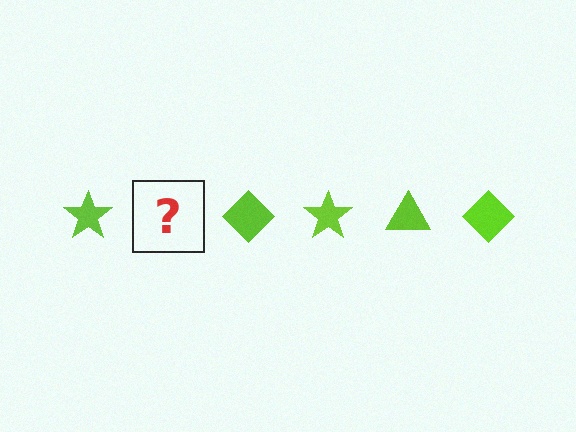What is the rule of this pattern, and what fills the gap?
The rule is that the pattern cycles through star, triangle, diamond shapes in lime. The gap should be filled with a lime triangle.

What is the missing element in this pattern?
The missing element is a lime triangle.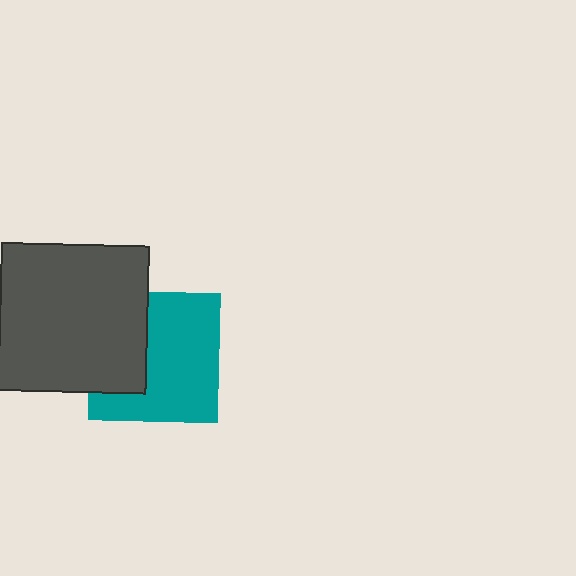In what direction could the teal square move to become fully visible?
The teal square could move right. That would shift it out from behind the dark gray square entirely.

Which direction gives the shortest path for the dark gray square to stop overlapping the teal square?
Moving left gives the shortest separation.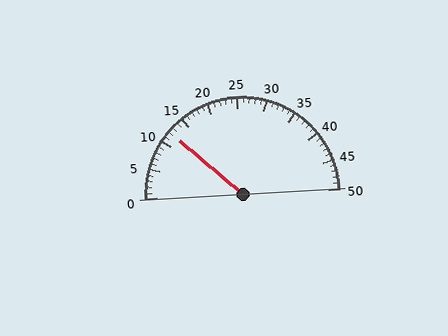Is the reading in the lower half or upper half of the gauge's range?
The reading is in the lower half of the range (0 to 50).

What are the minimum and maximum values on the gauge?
The gauge ranges from 0 to 50.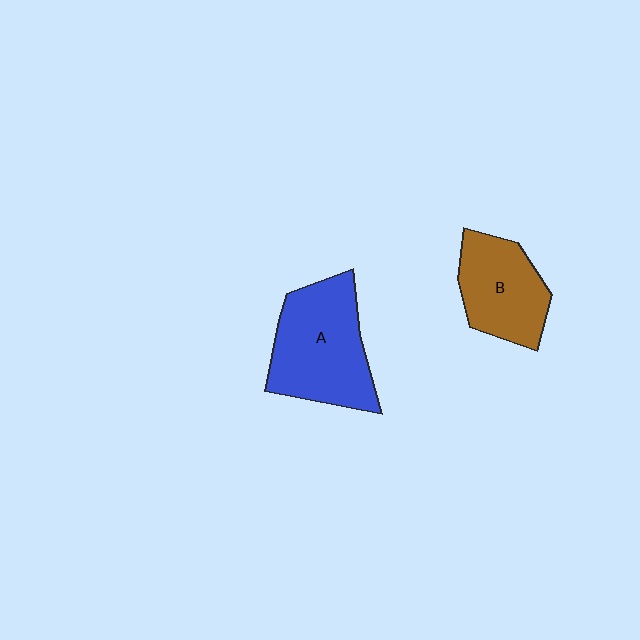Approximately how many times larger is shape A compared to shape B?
Approximately 1.4 times.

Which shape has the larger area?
Shape A (blue).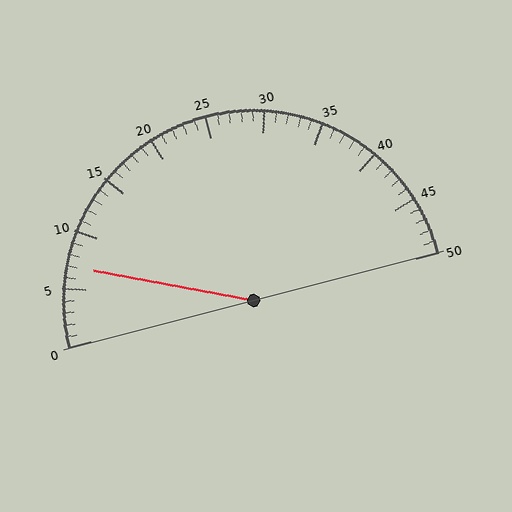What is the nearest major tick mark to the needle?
The nearest major tick mark is 5.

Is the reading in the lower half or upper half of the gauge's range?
The reading is in the lower half of the range (0 to 50).